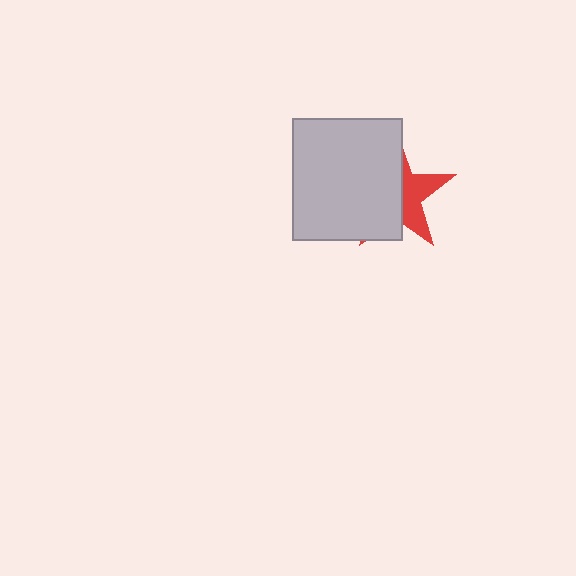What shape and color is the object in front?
The object in front is a light gray rectangle.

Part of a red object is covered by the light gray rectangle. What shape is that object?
It is a star.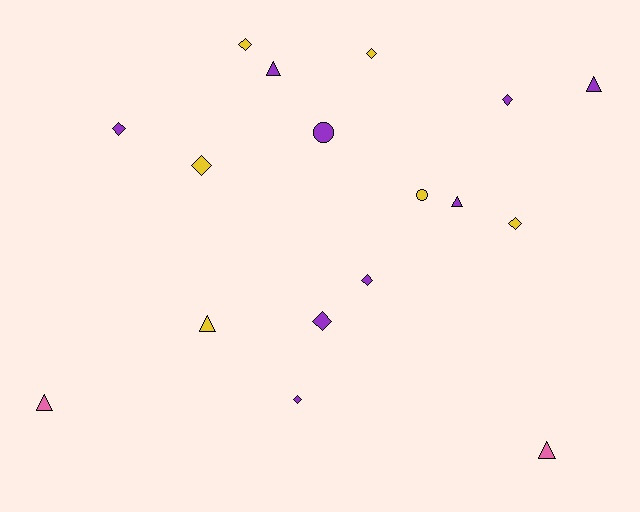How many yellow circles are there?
There is 1 yellow circle.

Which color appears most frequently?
Purple, with 9 objects.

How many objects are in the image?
There are 17 objects.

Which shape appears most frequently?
Diamond, with 9 objects.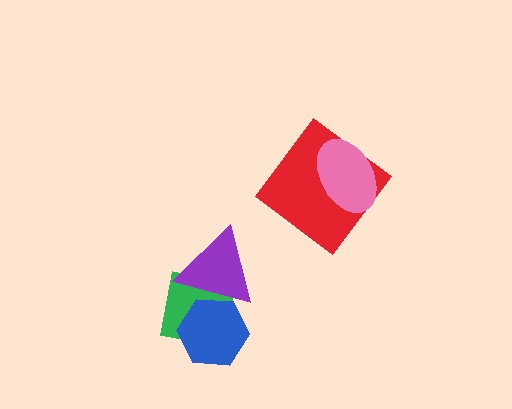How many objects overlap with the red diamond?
1 object overlaps with the red diamond.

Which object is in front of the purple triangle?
The blue hexagon is in front of the purple triangle.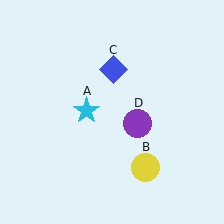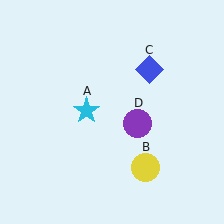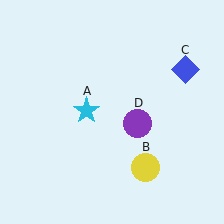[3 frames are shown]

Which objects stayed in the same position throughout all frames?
Cyan star (object A) and yellow circle (object B) and purple circle (object D) remained stationary.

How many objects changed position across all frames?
1 object changed position: blue diamond (object C).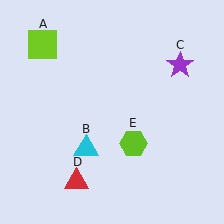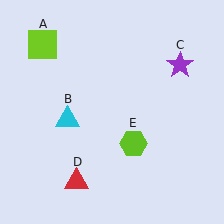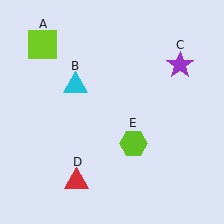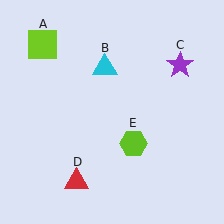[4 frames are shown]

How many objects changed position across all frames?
1 object changed position: cyan triangle (object B).